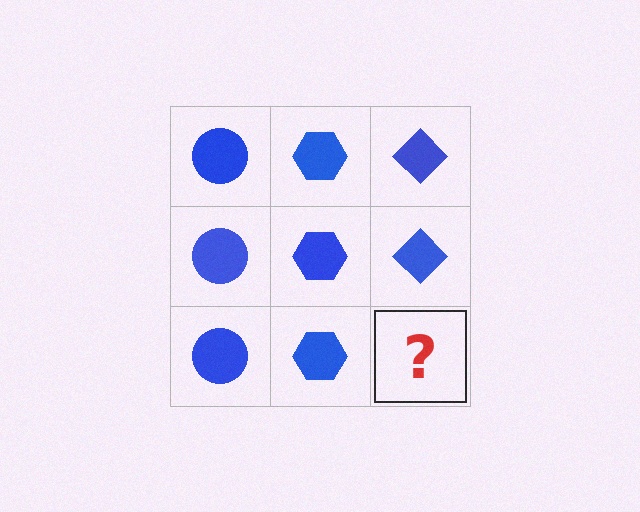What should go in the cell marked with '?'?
The missing cell should contain a blue diamond.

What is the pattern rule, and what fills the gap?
The rule is that each column has a consistent shape. The gap should be filled with a blue diamond.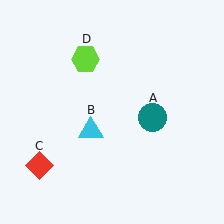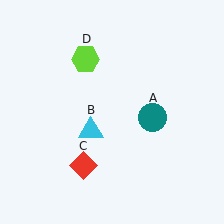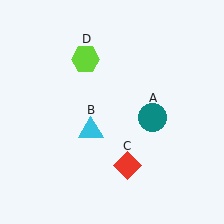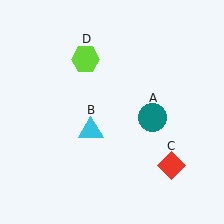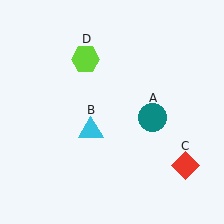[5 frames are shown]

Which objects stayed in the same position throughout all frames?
Teal circle (object A) and cyan triangle (object B) and lime hexagon (object D) remained stationary.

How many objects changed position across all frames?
1 object changed position: red diamond (object C).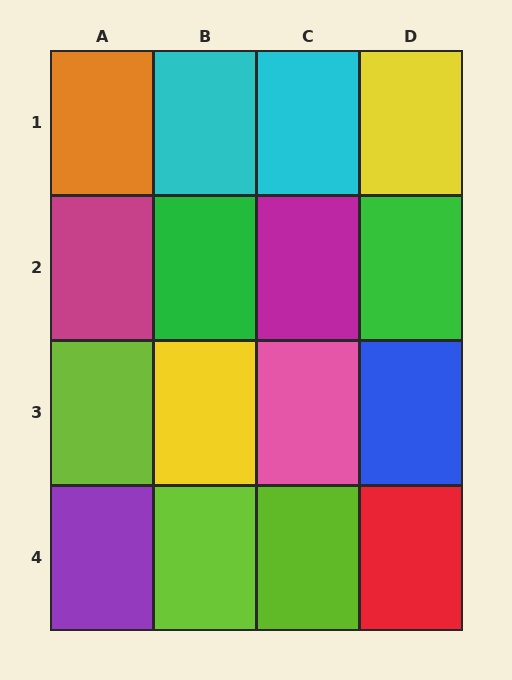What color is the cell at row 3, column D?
Blue.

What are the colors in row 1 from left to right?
Orange, cyan, cyan, yellow.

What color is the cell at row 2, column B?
Green.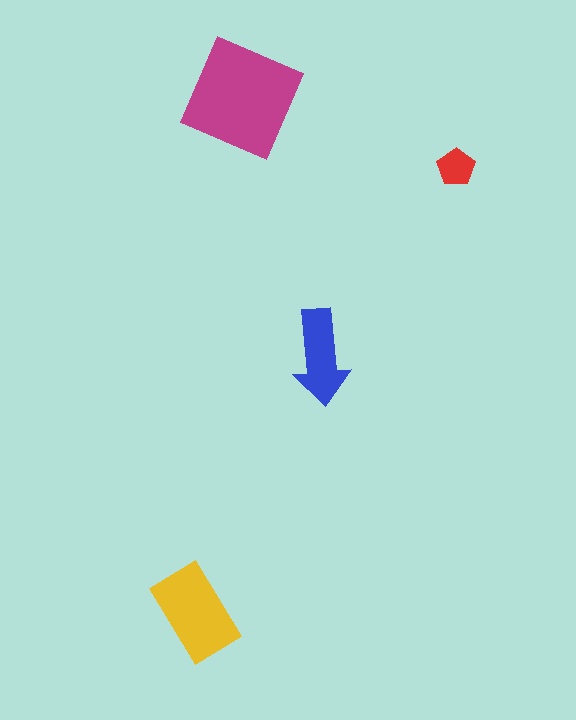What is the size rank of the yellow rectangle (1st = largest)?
2nd.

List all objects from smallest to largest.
The red pentagon, the blue arrow, the yellow rectangle, the magenta square.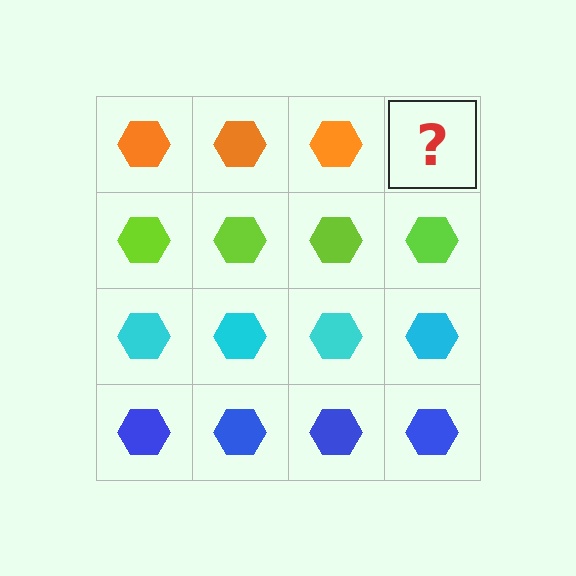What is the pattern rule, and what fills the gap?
The rule is that each row has a consistent color. The gap should be filled with an orange hexagon.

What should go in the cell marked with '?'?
The missing cell should contain an orange hexagon.